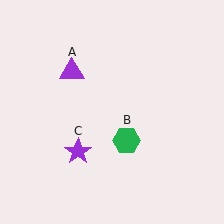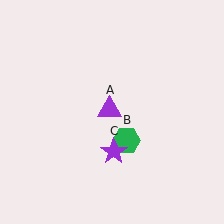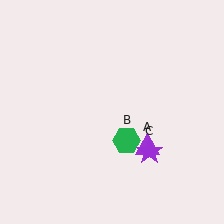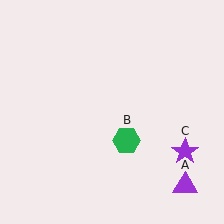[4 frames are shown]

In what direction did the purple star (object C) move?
The purple star (object C) moved right.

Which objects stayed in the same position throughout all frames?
Green hexagon (object B) remained stationary.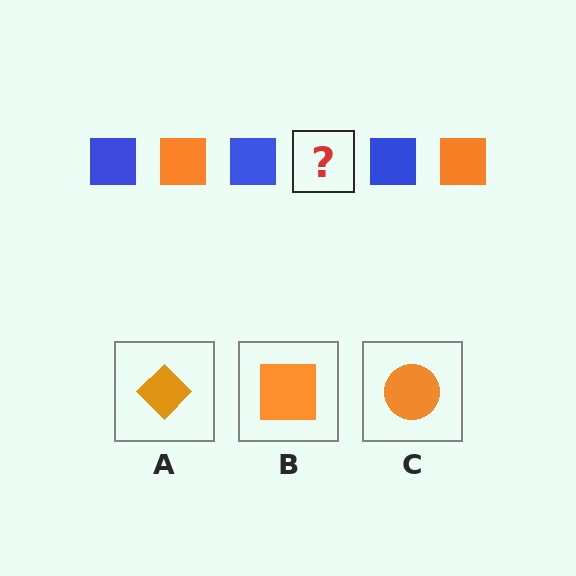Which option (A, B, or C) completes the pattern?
B.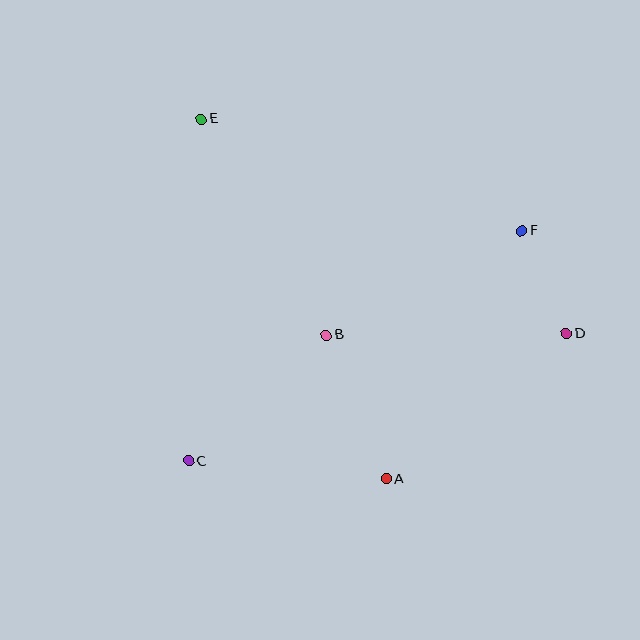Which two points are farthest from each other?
Points D and E are farthest from each other.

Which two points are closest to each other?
Points D and F are closest to each other.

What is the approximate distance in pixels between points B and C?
The distance between B and C is approximately 186 pixels.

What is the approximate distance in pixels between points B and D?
The distance between B and D is approximately 240 pixels.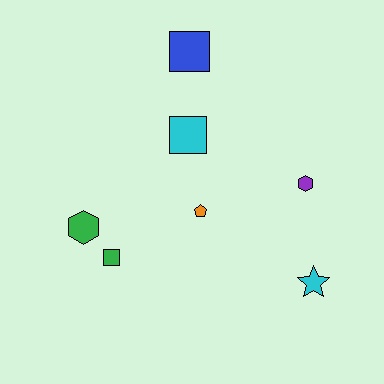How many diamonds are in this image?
There are no diamonds.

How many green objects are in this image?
There are 2 green objects.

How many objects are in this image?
There are 7 objects.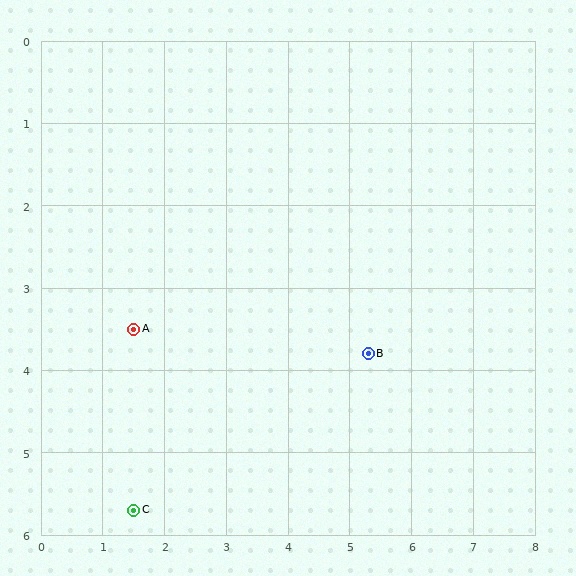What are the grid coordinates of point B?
Point B is at approximately (5.3, 3.8).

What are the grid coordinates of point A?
Point A is at approximately (1.5, 3.5).